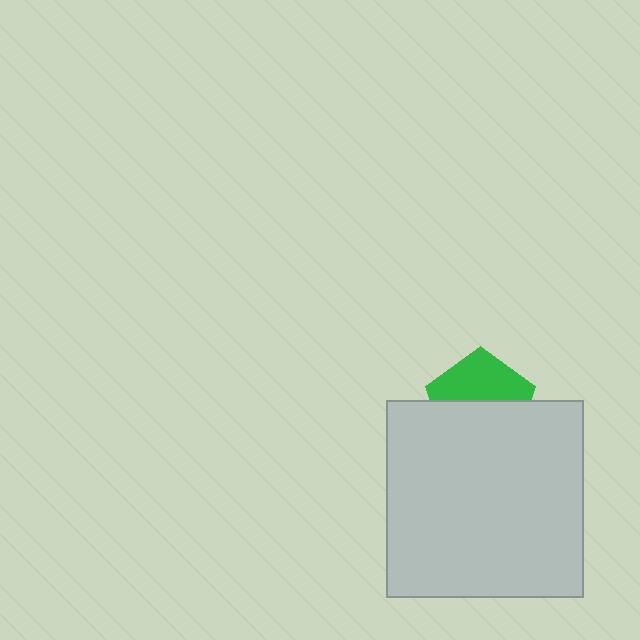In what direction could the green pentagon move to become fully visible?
The green pentagon could move up. That would shift it out from behind the light gray square entirely.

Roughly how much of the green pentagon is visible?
A small part of it is visible (roughly 45%).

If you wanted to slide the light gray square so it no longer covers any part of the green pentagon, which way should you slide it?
Slide it down — that is the most direct way to separate the two shapes.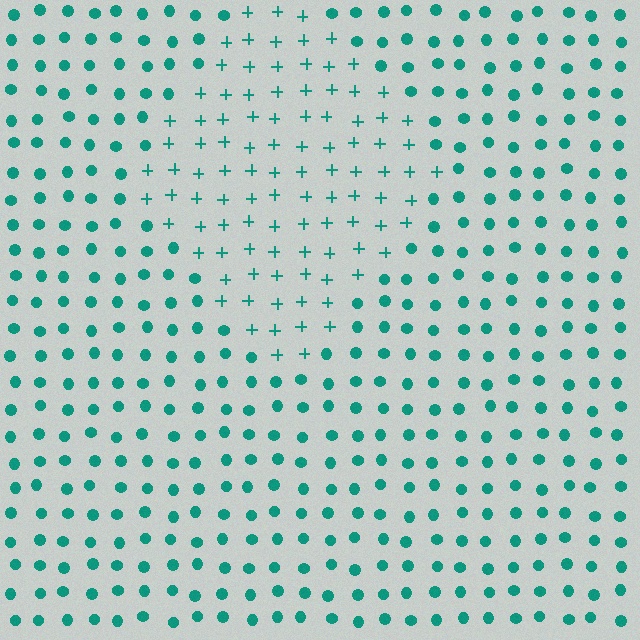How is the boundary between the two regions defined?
The boundary is defined by a change in element shape: plus signs inside vs. circles outside. All elements share the same color and spacing.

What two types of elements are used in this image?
The image uses plus signs inside the diamond region and circles outside it.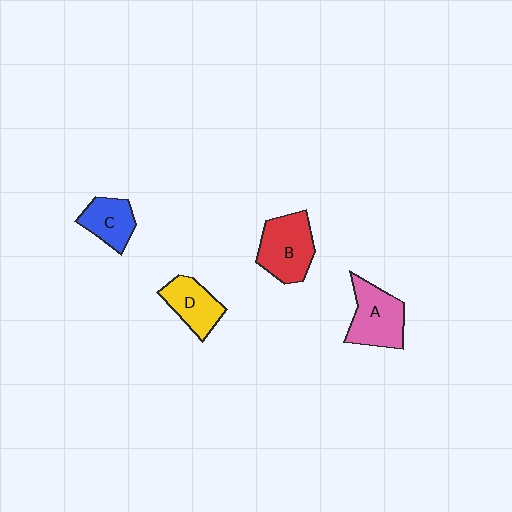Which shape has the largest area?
Shape B (red).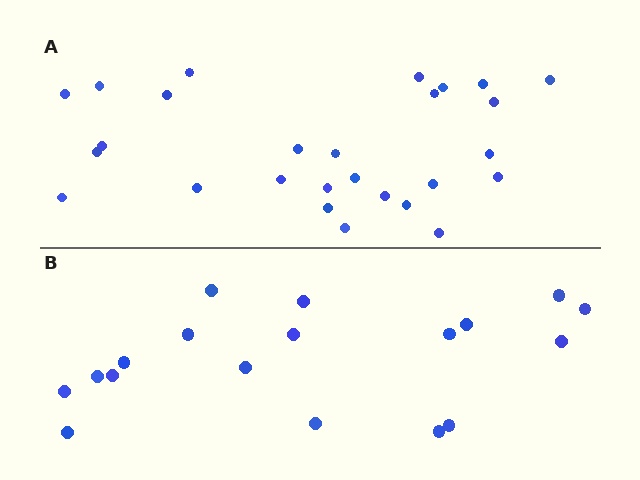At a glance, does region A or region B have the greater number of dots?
Region A (the top region) has more dots.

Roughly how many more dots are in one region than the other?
Region A has roughly 8 or so more dots than region B.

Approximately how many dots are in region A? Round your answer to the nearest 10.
About 30 dots. (The exact count is 27, which rounds to 30.)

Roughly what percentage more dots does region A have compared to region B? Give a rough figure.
About 50% more.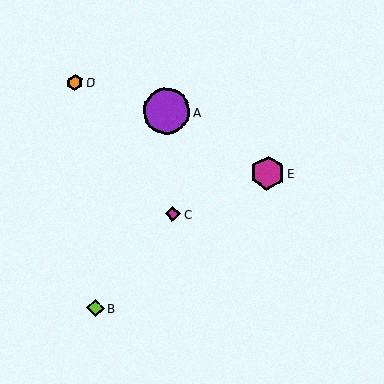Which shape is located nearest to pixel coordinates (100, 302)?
The lime diamond (labeled B) at (95, 308) is nearest to that location.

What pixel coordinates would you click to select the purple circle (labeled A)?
Click at (167, 111) to select the purple circle A.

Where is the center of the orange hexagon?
The center of the orange hexagon is at (75, 82).